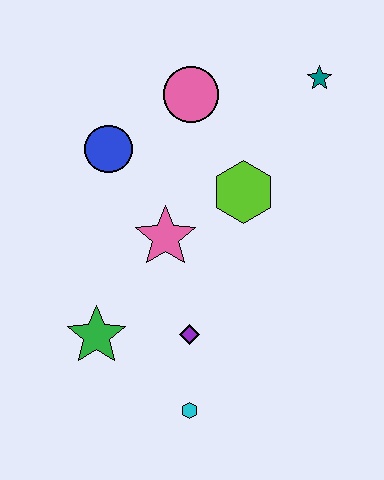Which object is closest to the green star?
The purple diamond is closest to the green star.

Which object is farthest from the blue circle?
The cyan hexagon is farthest from the blue circle.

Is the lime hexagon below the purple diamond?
No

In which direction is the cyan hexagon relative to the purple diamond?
The cyan hexagon is below the purple diamond.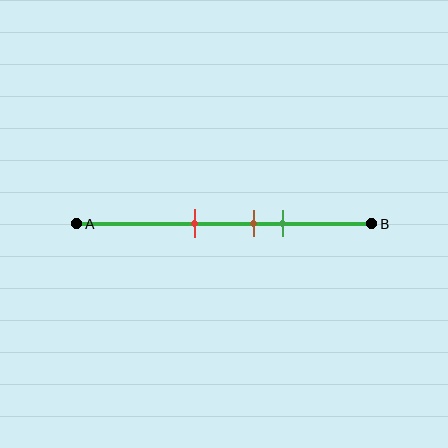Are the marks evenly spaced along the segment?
Yes, the marks are approximately evenly spaced.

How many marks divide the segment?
There are 3 marks dividing the segment.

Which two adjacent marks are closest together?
The brown and green marks are the closest adjacent pair.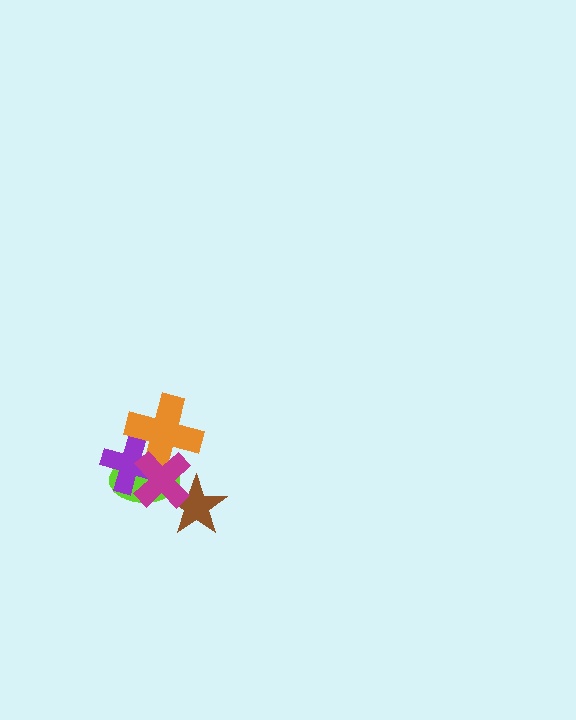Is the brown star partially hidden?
Yes, it is partially covered by another shape.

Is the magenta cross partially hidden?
No, no other shape covers it.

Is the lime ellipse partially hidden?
Yes, it is partially covered by another shape.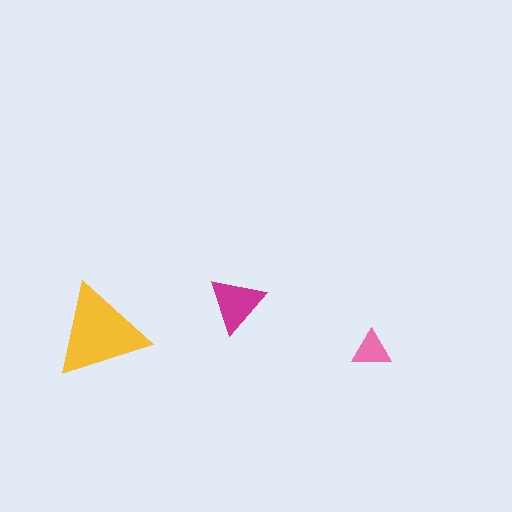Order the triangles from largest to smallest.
the yellow one, the magenta one, the pink one.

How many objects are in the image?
There are 3 objects in the image.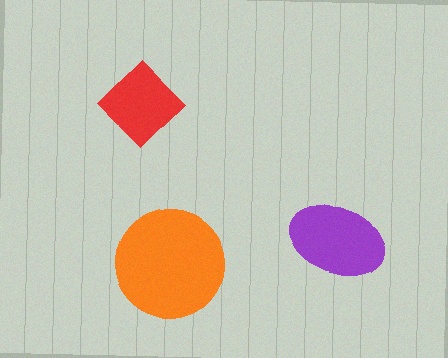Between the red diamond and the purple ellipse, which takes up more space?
The purple ellipse.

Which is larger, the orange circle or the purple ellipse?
The orange circle.